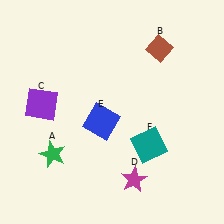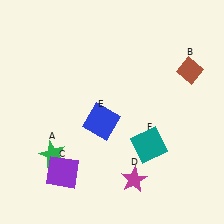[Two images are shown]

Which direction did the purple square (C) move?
The purple square (C) moved down.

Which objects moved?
The objects that moved are: the brown diamond (B), the purple square (C).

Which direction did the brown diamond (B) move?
The brown diamond (B) moved right.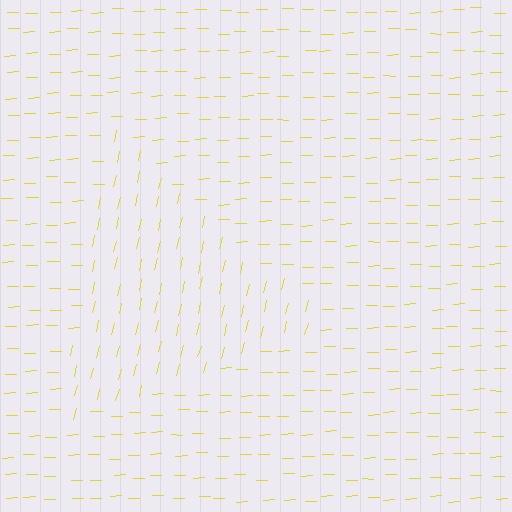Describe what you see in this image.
The image is filled with small yellow line segments. A triangle region in the image has lines oriented differently from the surrounding lines, creating a visible texture boundary.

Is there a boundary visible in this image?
Yes, there is a texture boundary formed by a change in line orientation.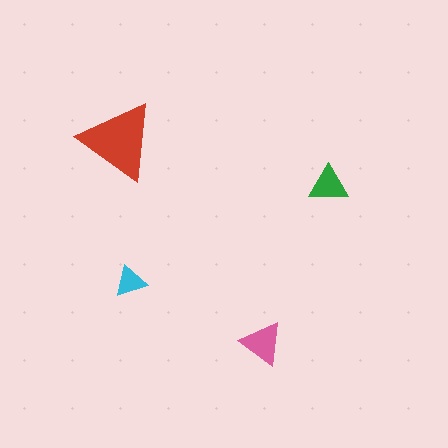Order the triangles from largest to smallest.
the red one, the pink one, the green one, the cyan one.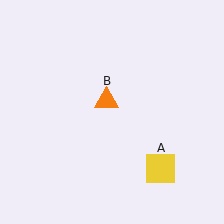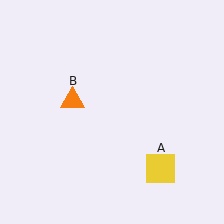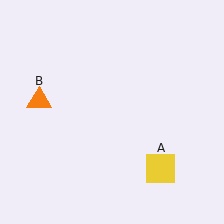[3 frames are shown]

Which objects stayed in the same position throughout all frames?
Yellow square (object A) remained stationary.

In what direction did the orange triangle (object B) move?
The orange triangle (object B) moved left.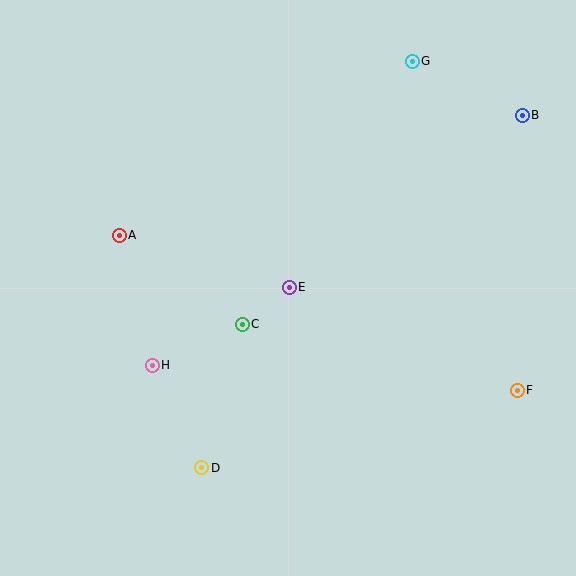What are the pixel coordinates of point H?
Point H is at (152, 365).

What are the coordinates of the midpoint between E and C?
The midpoint between E and C is at (266, 306).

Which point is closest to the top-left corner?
Point A is closest to the top-left corner.